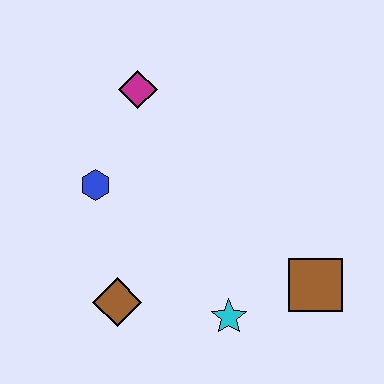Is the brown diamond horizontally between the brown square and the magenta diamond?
No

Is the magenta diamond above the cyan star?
Yes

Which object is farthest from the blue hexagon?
The brown square is farthest from the blue hexagon.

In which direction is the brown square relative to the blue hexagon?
The brown square is to the right of the blue hexagon.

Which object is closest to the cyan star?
The brown square is closest to the cyan star.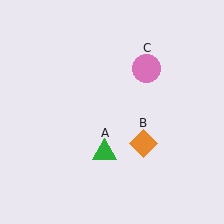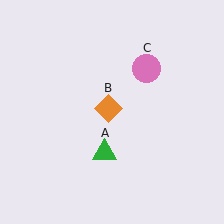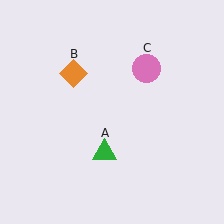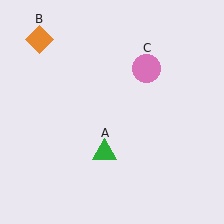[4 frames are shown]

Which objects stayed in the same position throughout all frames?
Green triangle (object A) and pink circle (object C) remained stationary.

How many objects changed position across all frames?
1 object changed position: orange diamond (object B).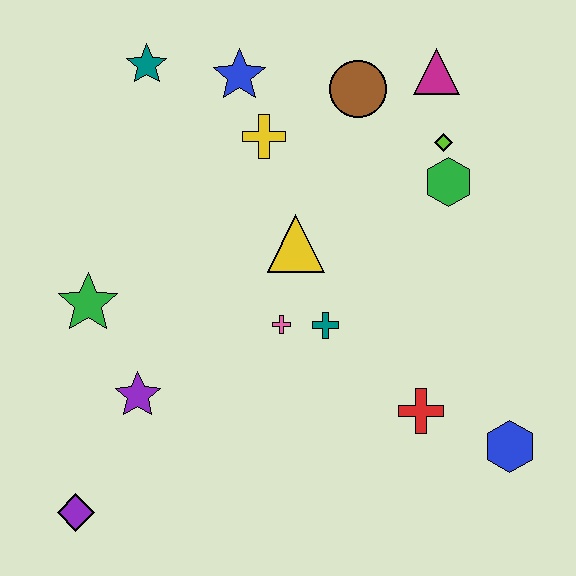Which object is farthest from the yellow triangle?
The purple diamond is farthest from the yellow triangle.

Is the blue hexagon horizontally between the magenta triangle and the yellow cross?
No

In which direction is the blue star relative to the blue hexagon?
The blue star is above the blue hexagon.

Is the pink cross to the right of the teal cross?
No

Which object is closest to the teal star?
The blue star is closest to the teal star.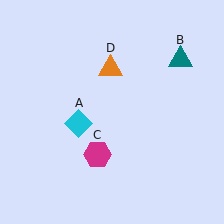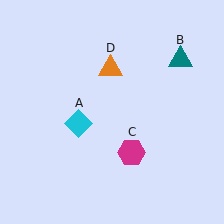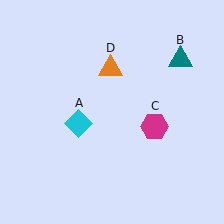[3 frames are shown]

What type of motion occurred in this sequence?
The magenta hexagon (object C) rotated counterclockwise around the center of the scene.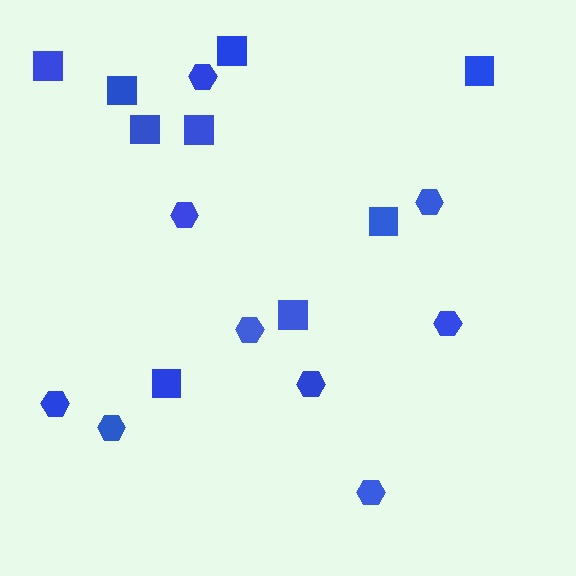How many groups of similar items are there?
There are 2 groups: one group of hexagons (9) and one group of squares (9).